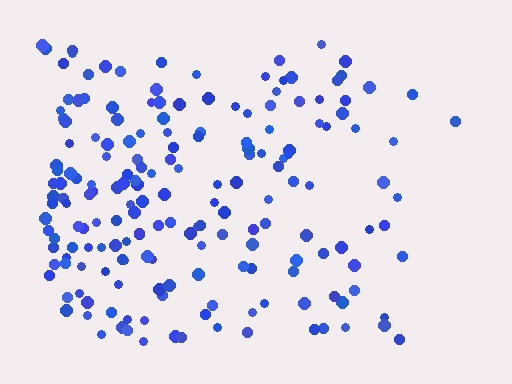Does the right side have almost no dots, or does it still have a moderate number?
Still a moderate number, just noticeably fewer than the left.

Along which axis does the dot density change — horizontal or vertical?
Horizontal.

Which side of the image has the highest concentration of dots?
The left.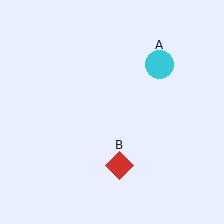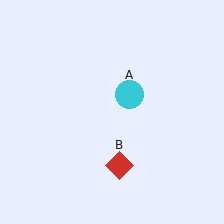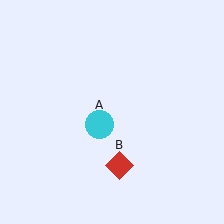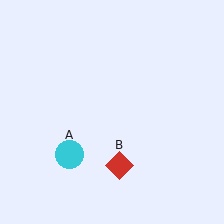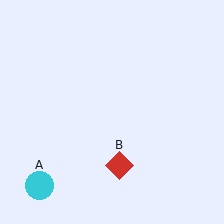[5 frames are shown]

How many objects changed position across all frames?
1 object changed position: cyan circle (object A).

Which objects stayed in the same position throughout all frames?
Red diamond (object B) remained stationary.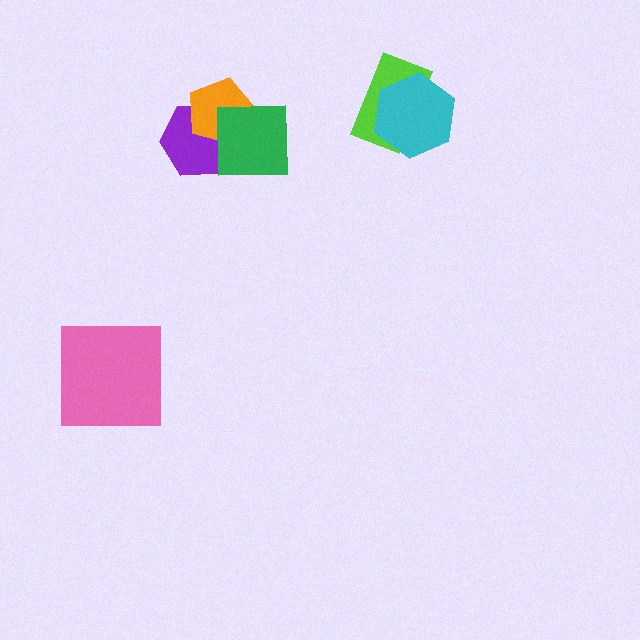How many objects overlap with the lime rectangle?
1 object overlaps with the lime rectangle.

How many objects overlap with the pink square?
0 objects overlap with the pink square.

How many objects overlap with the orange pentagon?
2 objects overlap with the orange pentagon.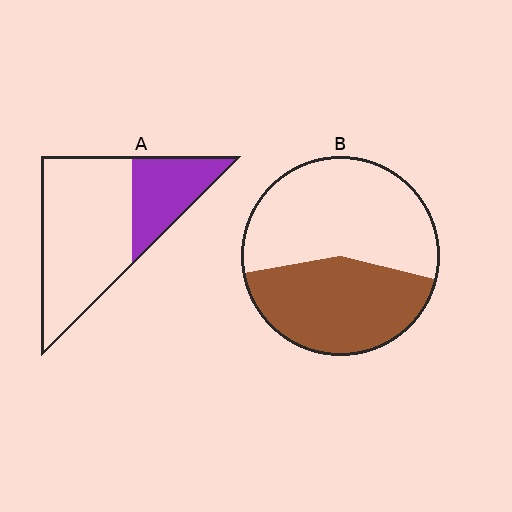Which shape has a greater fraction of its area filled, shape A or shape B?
Shape B.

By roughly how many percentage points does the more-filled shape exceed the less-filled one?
By roughly 15 percentage points (B over A).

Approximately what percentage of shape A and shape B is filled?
A is approximately 30% and B is approximately 45%.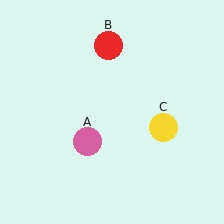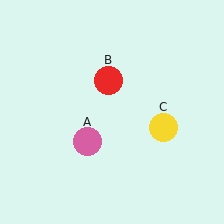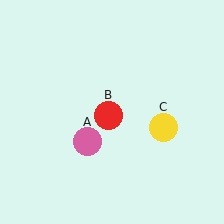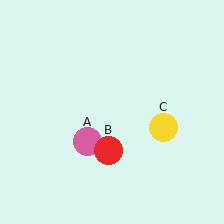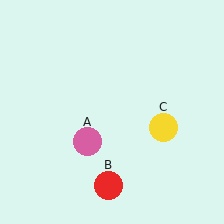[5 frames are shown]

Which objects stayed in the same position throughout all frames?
Pink circle (object A) and yellow circle (object C) remained stationary.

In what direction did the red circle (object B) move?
The red circle (object B) moved down.